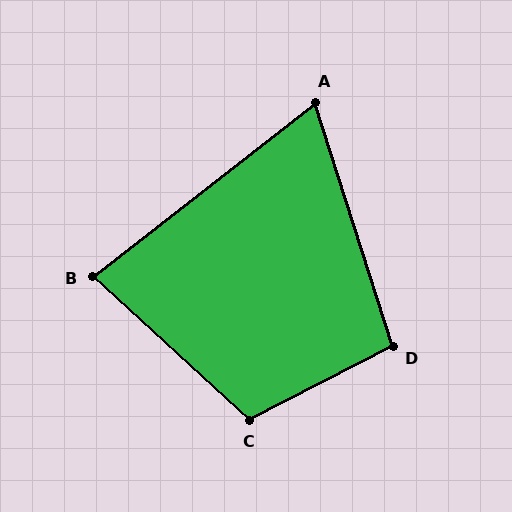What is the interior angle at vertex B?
Approximately 80 degrees (acute).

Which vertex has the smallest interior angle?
A, at approximately 70 degrees.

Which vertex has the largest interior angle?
C, at approximately 110 degrees.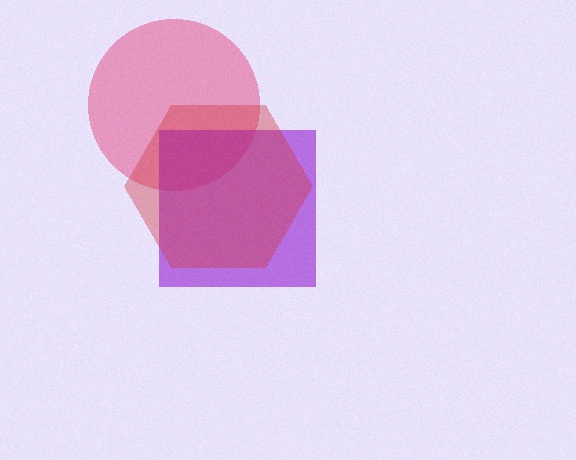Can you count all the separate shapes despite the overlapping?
Yes, there are 3 separate shapes.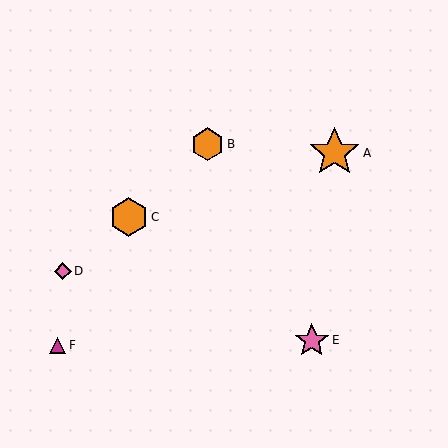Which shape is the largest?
The orange star (labeled A) is the largest.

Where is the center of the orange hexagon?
The center of the orange hexagon is at (208, 144).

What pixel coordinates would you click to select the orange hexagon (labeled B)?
Click at (208, 144) to select the orange hexagon B.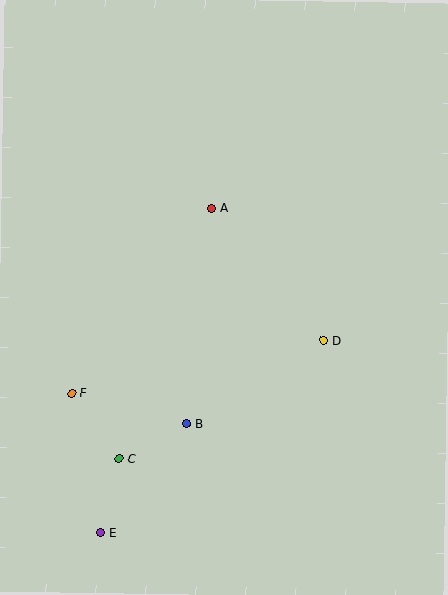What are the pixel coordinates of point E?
Point E is at (101, 533).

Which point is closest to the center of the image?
Point A at (212, 208) is closest to the center.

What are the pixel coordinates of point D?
Point D is at (324, 340).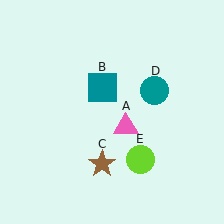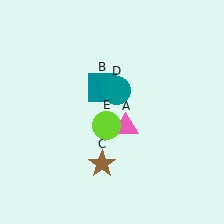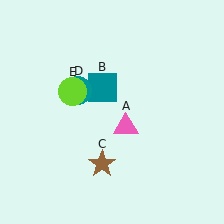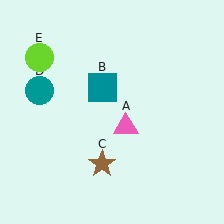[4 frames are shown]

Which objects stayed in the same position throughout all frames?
Pink triangle (object A) and teal square (object B) and brown star (object C) remained stationary.